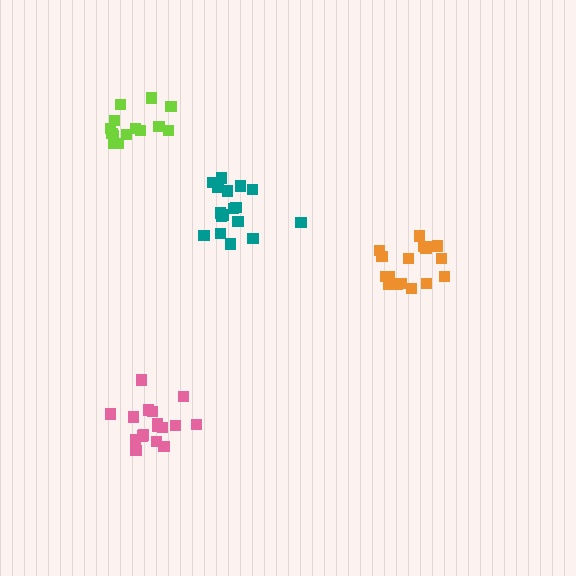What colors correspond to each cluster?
The clusters are colored: pink, orange, teal, lime.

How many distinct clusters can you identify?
There are 4 distinct clusters.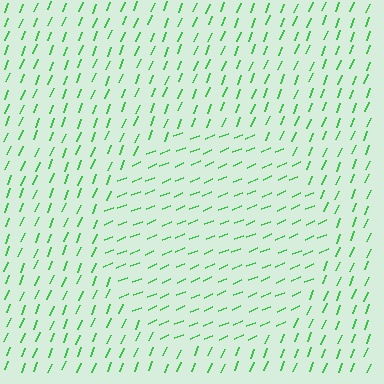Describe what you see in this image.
The image is filled with small green line segments. A circle region in the image has lines oriented differently from the surrounding lines, creating a visible texture boundary.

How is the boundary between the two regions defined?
The boundary is defined purely by a change in line orientation (approximately 45 degrees difference). All lines are the same color and thickness.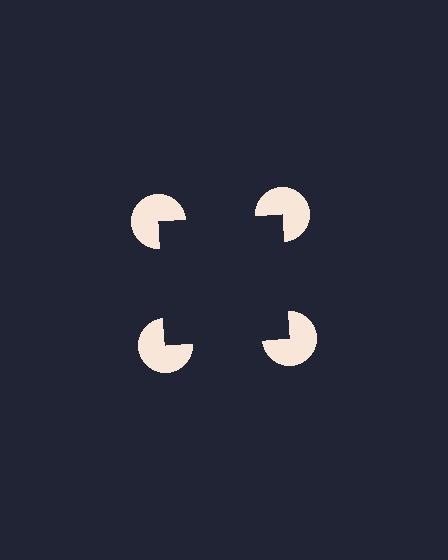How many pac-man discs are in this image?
There are 4 — one at each vertex of the illusory square.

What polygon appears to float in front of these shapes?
An illusory square — its edges are inferred from the aligned wedge cuts in the pac-man discs, not physically drawn.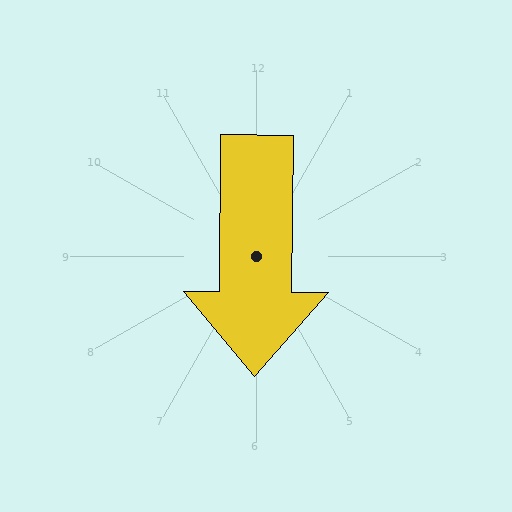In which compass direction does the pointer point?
South.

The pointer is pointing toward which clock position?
Roughly 6 o'clock.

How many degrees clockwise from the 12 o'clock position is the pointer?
Approximately 181 degrees.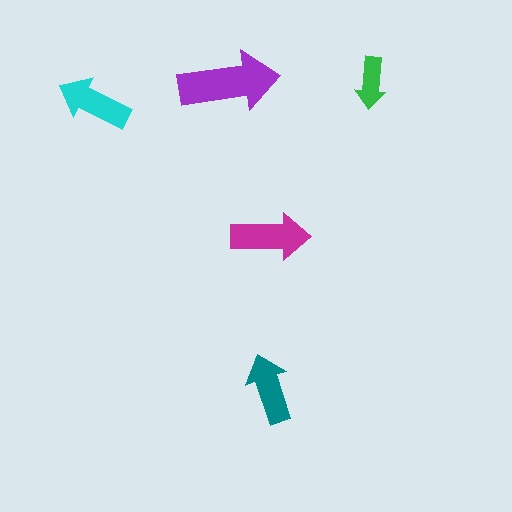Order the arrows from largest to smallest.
the purple one, the magenta one, the cyan one, the teal one, the green one.